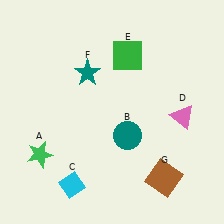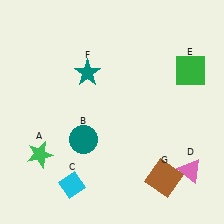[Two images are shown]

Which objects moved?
The objects that moved are: the teal circle (B), the pink triangle (D), the green square (E).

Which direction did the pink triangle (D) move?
The pink triangle (D) moved down.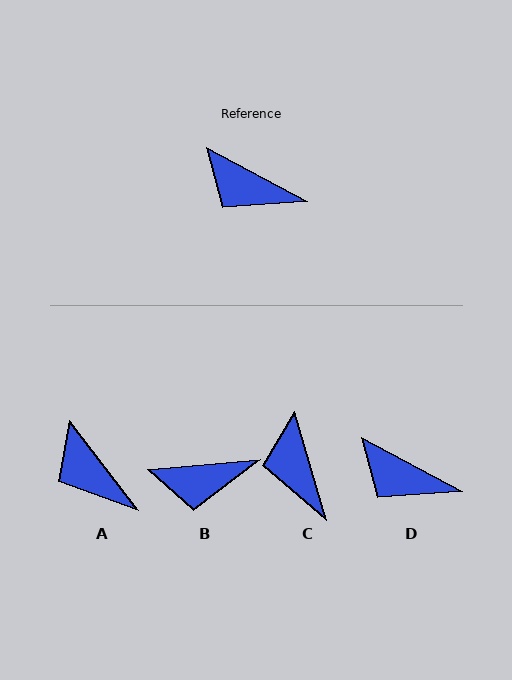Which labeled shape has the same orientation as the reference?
D.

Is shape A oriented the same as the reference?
No, it is off by about 25 degrees.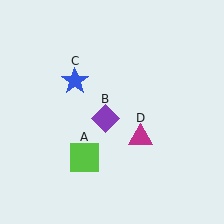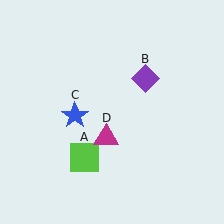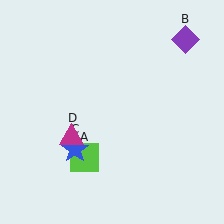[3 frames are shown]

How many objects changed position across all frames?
3 objects changed position: purple diamond (object B), blue star (object C), magenta triangle (object D).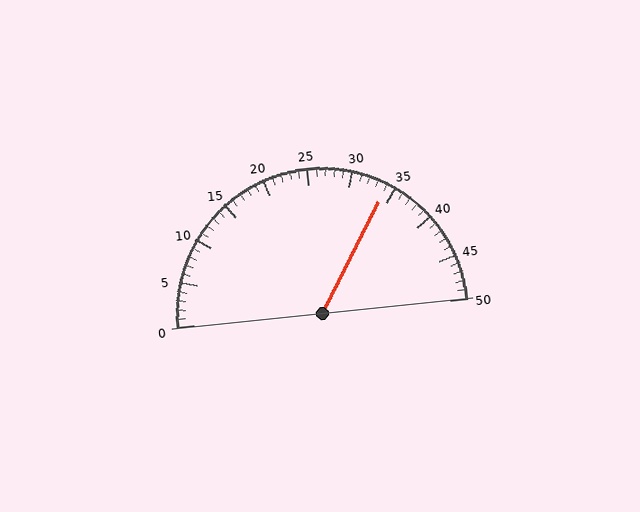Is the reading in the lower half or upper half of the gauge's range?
The reading is in the upper half of the range (0 to 50).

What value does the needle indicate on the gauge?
The needle indicates approximately 34.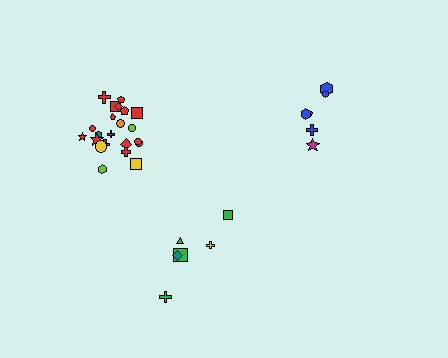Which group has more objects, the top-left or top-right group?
The top-left group.